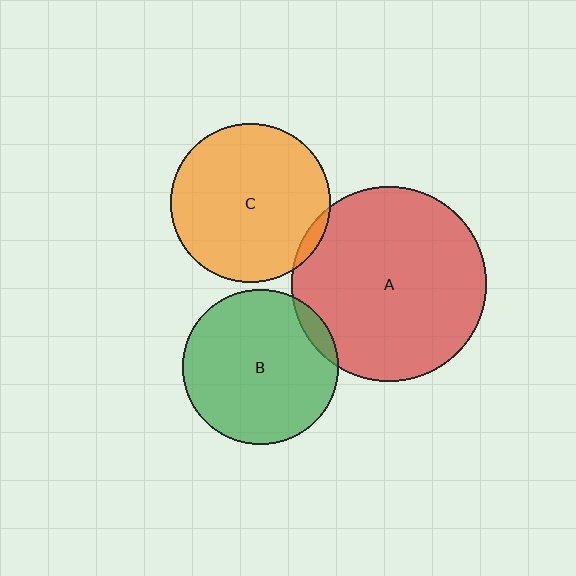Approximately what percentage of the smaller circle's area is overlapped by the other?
Approximately 5%.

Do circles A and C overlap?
Yes.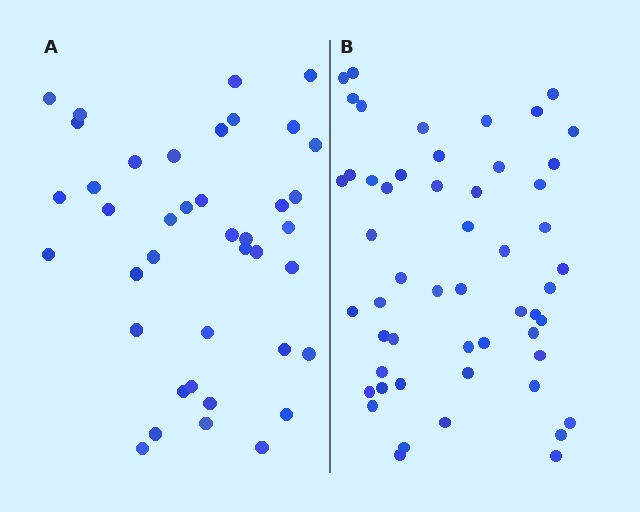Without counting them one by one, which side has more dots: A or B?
Region B (the right region) has more dots.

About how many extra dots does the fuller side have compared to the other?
Region B has approximately 15 more dots than region A.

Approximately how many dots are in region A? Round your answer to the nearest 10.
About 40 dots.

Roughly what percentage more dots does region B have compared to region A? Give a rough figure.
About 30% more.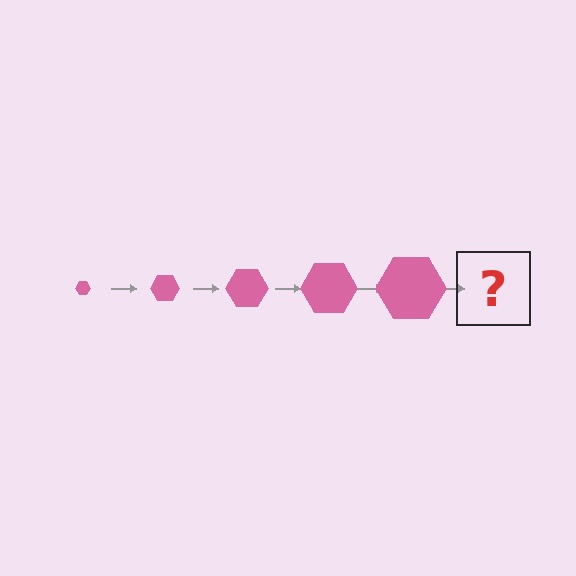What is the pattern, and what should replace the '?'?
The pattern is that the hexagon gets progressively larger each step. The '?' should be a pink hexagon, larger than the previous one.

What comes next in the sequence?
The next element should be a pink hexagon, larger than the previous one.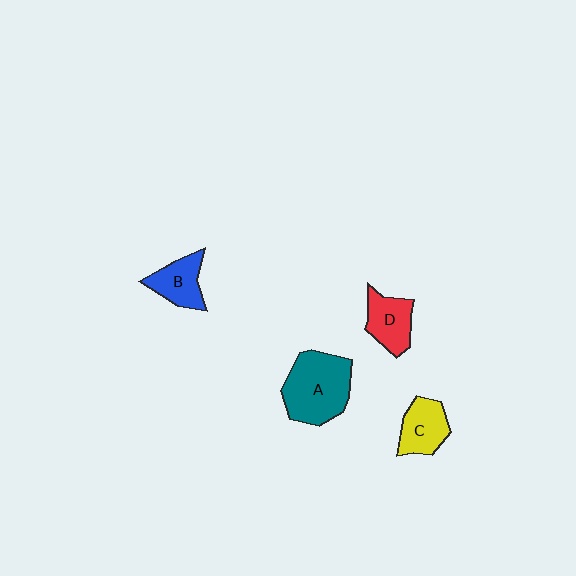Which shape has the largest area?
Shape A (teal).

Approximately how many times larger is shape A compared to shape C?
Approximately 1.8 times.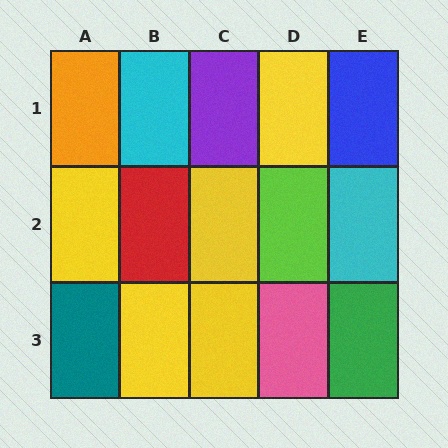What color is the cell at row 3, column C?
Yellow.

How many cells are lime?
1 cell is lime.